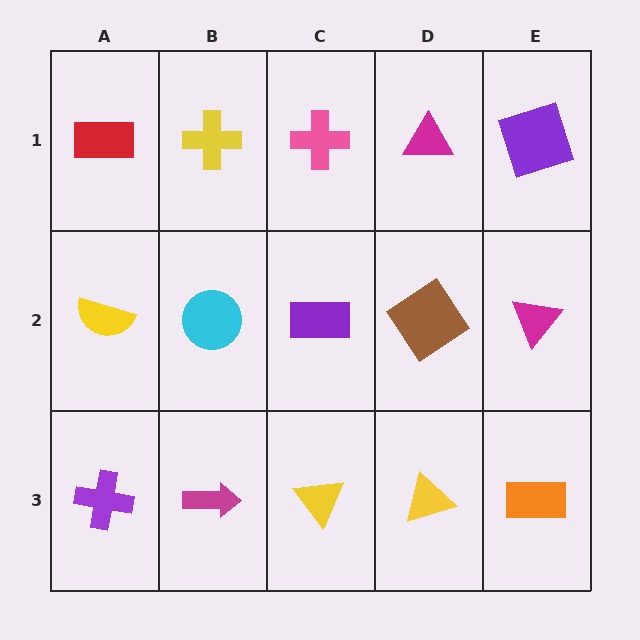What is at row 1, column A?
A red rectangle.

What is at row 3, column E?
An orange rectangle.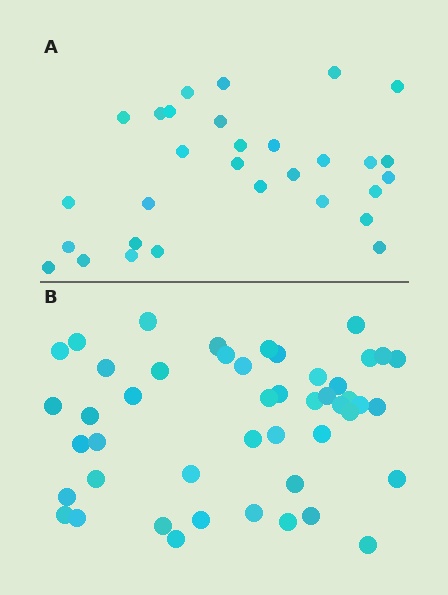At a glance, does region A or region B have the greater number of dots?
Region B (the bottom region) has more dots.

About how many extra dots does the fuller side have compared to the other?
Region B has approximately 15 more dots than region A.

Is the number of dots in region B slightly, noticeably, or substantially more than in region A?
Region B has substantially more. The ratio is roughly 1.6 to 1.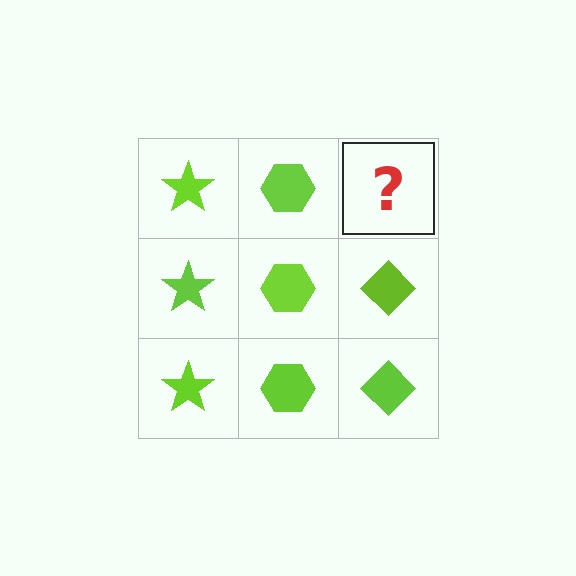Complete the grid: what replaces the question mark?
The question mark should be replaced with a lime diamond.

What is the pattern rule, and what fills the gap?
The rule is that each column has a consistent shape. The gap should be filled with a lime diamond.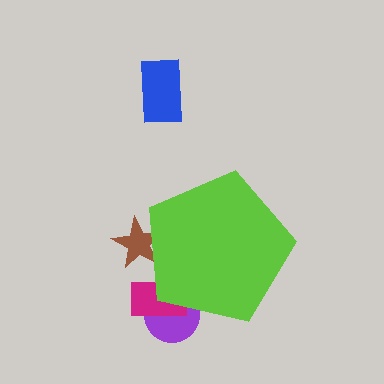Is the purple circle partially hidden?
Yes, the purple circle is partially hidden behind the lime pentagon.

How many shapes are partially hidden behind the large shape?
3 shapes are partially hidden.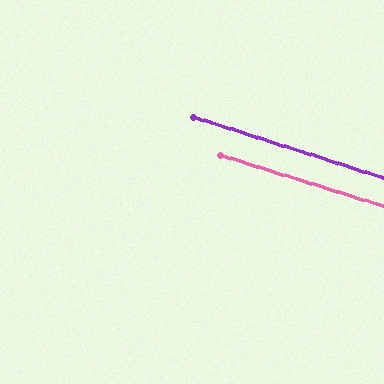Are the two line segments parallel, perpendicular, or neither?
Parallel — their directions differ by only 0.1°.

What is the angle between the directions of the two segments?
Approximately 0 degrees.